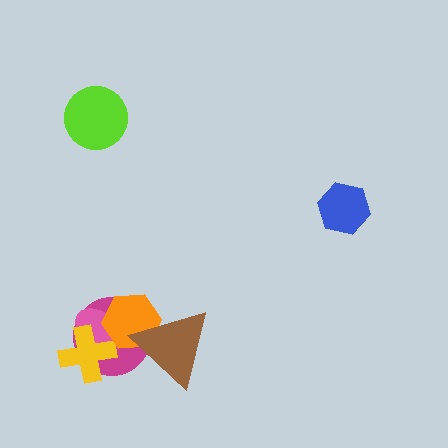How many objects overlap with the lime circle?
0 objects overlap with the lime circle.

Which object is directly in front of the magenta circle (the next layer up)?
The pink ellipse is directly in front of the magenta circle.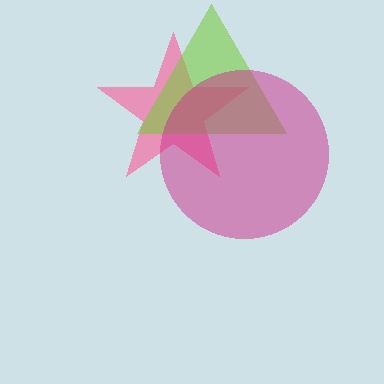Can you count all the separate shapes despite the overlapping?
Yes, there are 3 separate shapes.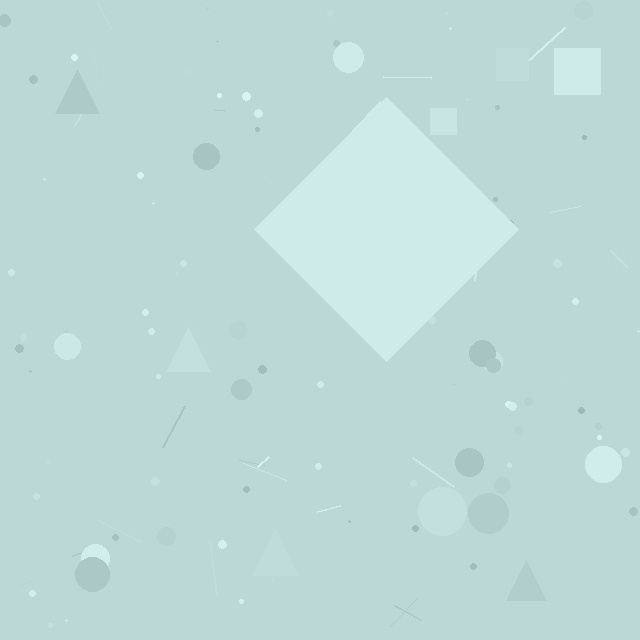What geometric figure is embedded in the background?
A diamond is embedded in the background.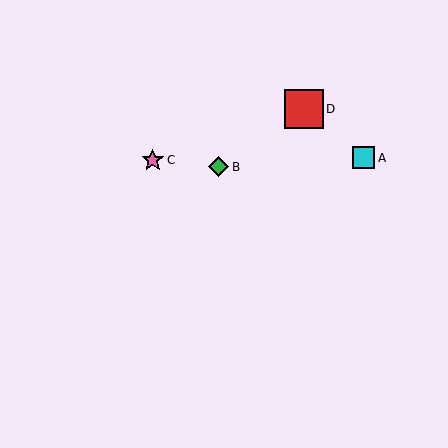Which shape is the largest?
The red square (labeled D) is the largest.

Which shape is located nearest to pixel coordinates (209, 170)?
The green diamond (labeled B) at (219, 167) is nearest to that location.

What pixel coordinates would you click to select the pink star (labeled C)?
Click at (153, 160) to select the pink star C.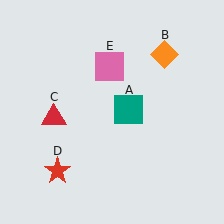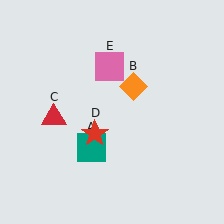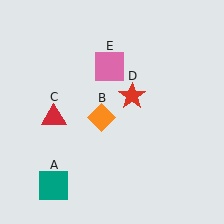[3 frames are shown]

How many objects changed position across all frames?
3 objects changed position: teal square (object A), orange diamond (object B), red star (object D).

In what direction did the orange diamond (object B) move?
The orange diamond (object B) moved down and to the left.